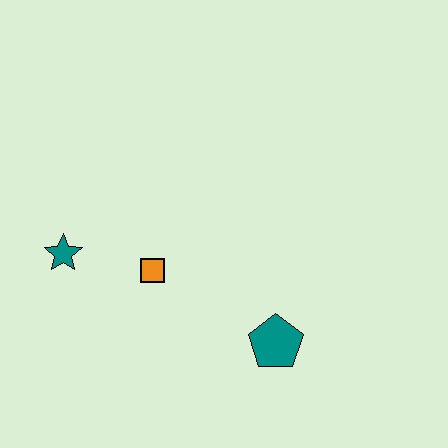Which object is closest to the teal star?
The orange square is closest to the teal star.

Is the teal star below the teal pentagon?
No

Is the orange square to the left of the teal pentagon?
Yes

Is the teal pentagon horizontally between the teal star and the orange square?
No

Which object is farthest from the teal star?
The teal pentagon is farthest from the teal star.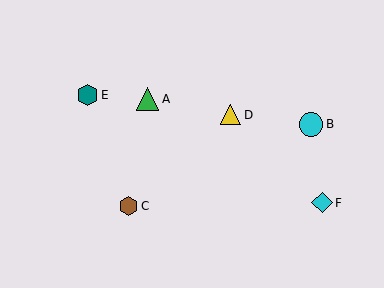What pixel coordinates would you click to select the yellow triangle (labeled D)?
Click at (231, 115) to select the yellow triangle D.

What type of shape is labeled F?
Shape F is a cyan diamond.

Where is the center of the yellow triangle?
The center of the yellow triangle is at (231, 115).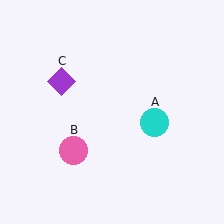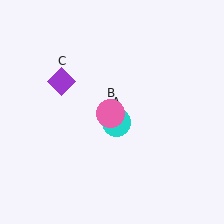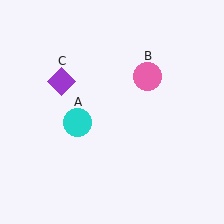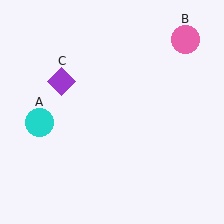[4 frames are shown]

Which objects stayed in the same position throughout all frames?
Purple diamond (object C) remained stationary.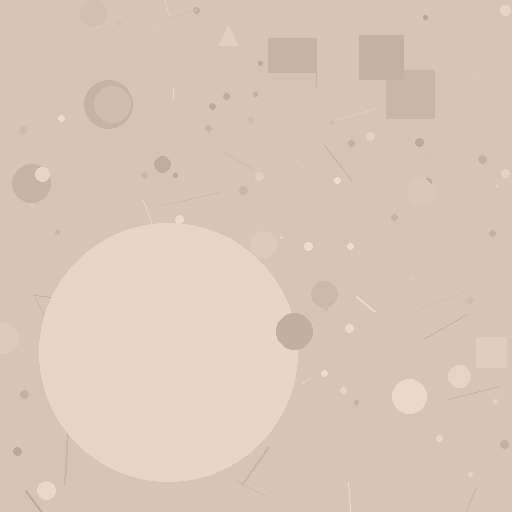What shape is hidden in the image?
A circle is hidden in the image.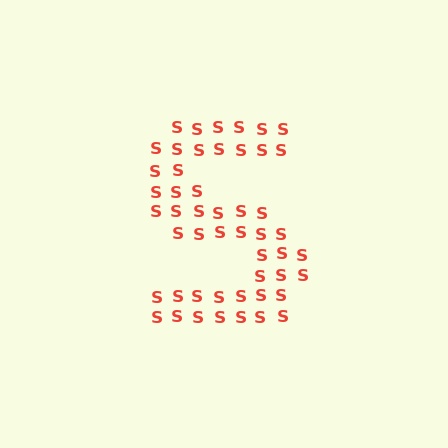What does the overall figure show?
The overall figure shows the letter S.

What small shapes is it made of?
It is made of small letter S's.